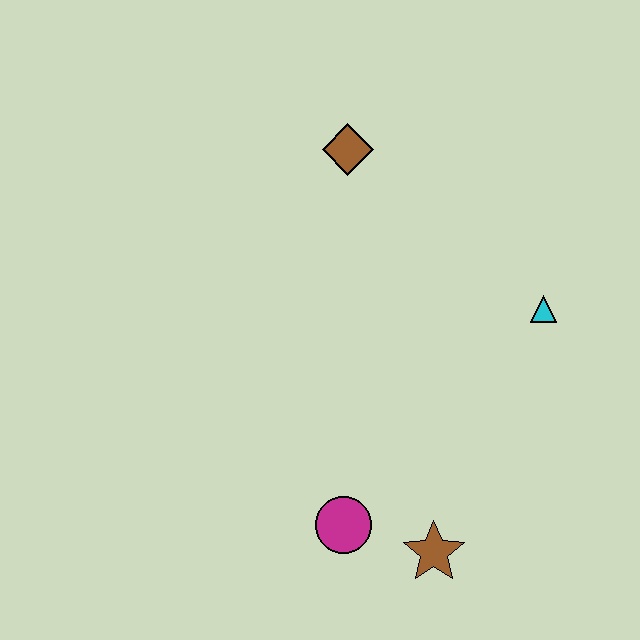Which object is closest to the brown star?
The magenta circle is closest to the brown star.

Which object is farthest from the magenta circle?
The brown diamond is farthest from the magenta circle.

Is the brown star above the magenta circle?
No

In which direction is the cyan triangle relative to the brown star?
The cyan triangle is above the brown star.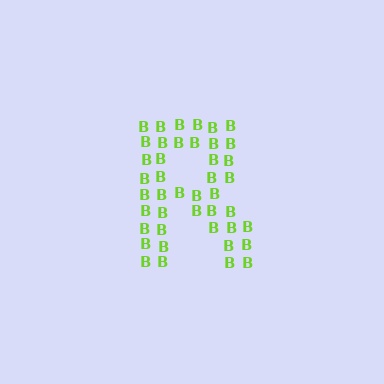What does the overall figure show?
The overall figure shows the letter R.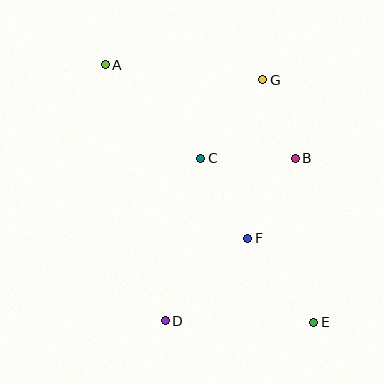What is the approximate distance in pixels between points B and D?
The distance between B and D is approximately 208 pixels.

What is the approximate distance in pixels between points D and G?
The distance between D and G is approximately 260 pixels.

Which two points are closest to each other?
Points B and G are closest to each other.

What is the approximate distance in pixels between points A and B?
The distance between A and B is approximately 212 pixels.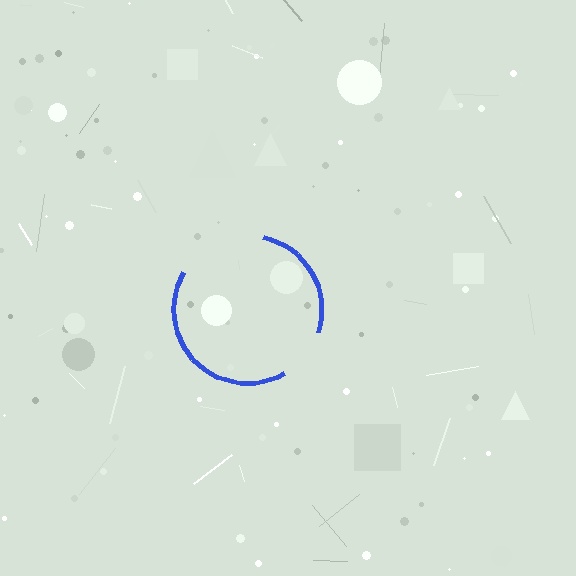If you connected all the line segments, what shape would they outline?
They would outline a circle.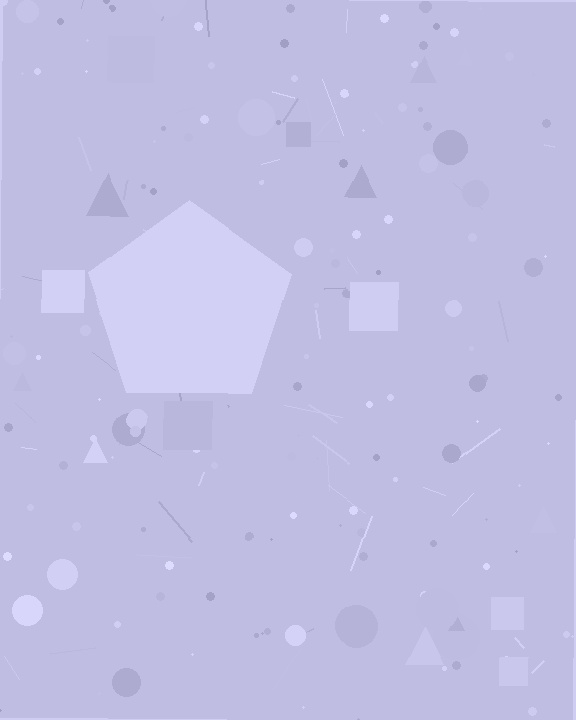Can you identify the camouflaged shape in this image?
The camouflaged shape is a pentagon.